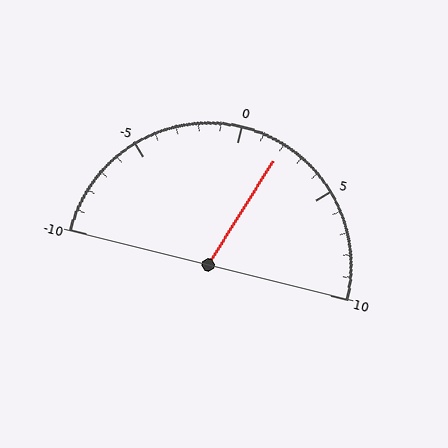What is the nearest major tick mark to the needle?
The nearest major tick mark is 0.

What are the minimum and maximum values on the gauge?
The gauge ranges from -10 to 10.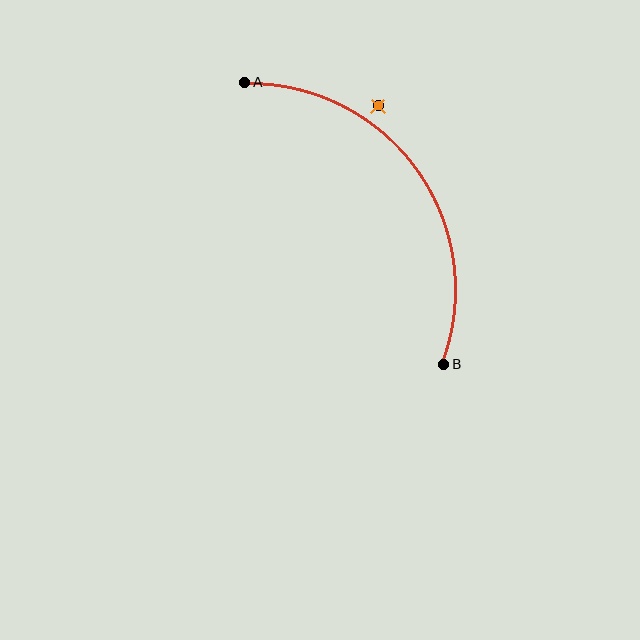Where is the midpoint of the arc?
The arc midpoint is the point on the curve farthest from the straight line joining A and B. It sits above and to the right of that line.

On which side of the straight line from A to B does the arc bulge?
The arc bulges above and to the right of the straight line connecting A and B.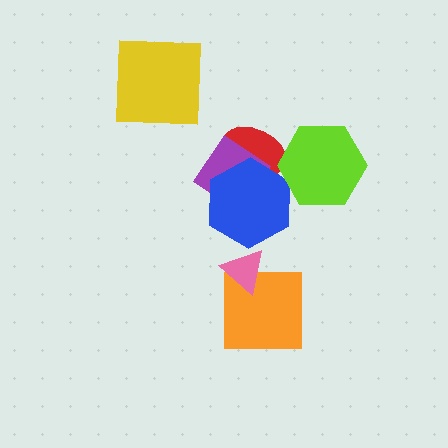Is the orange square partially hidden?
Yes, it is partially covered by another shape.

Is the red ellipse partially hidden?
Yes, it is partially covered by another shape.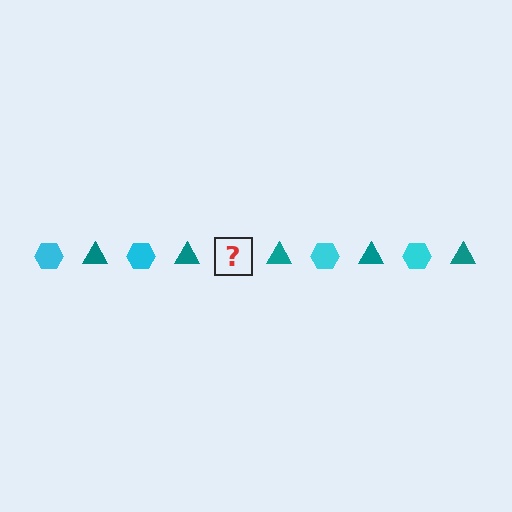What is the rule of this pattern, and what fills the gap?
The rule is that the pattern alternates between cyan hexagon and teal triangle. The gap should be filled with a cyan hexagon.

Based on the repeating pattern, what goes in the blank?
The blank should be a cyan hexagon.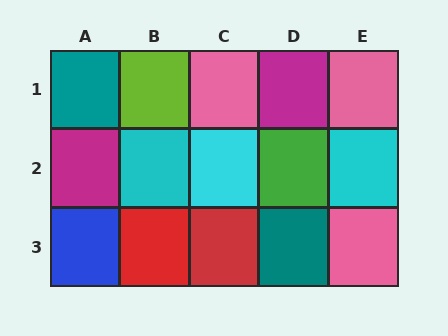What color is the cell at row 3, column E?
Pink.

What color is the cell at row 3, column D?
Teal.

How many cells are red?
2 cells are red.